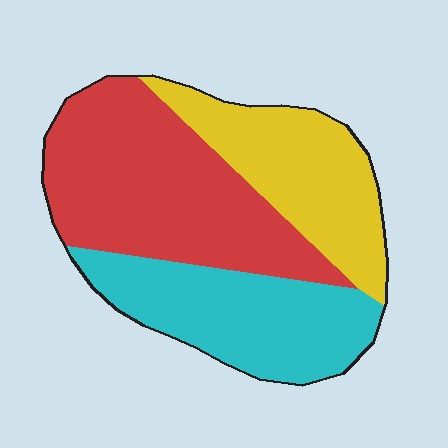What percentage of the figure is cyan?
Cyan covers 30% of the figure.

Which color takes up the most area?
Red, at roughly 45%.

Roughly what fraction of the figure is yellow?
Yellow covers 27% of the figure.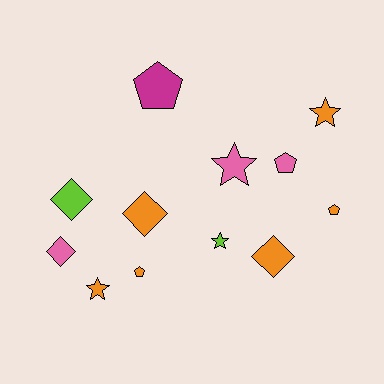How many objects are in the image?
There are 12 objects.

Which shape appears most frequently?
Diamond, with 4 objects.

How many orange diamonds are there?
There are 2 orange diamonds.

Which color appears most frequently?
Orange, with 6 objects.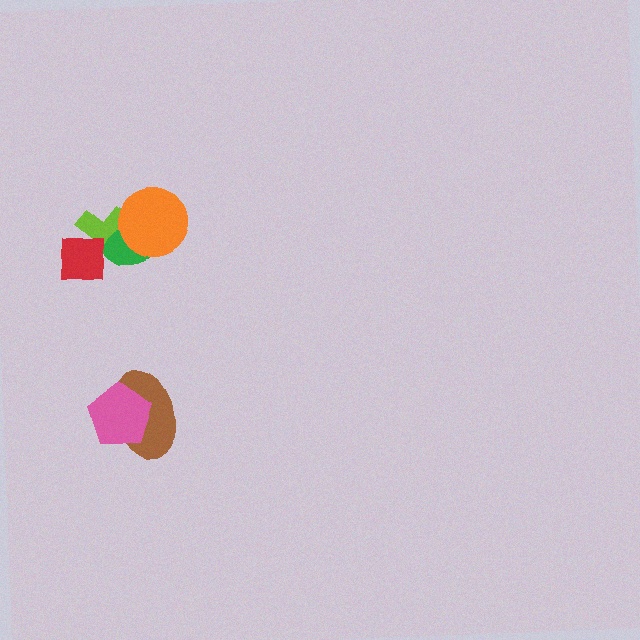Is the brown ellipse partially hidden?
Yes, it is partially covered by another shape.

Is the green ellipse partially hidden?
Yes, it is partially covered by another shape.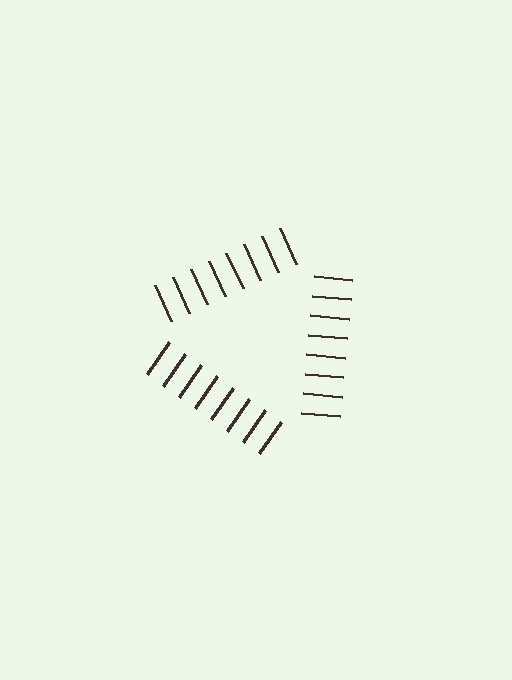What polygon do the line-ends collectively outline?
An illusory triangle — the line segments terminate on its edges but no continuous stroke is drawn.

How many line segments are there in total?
24 — 8 along each of the 3 edges.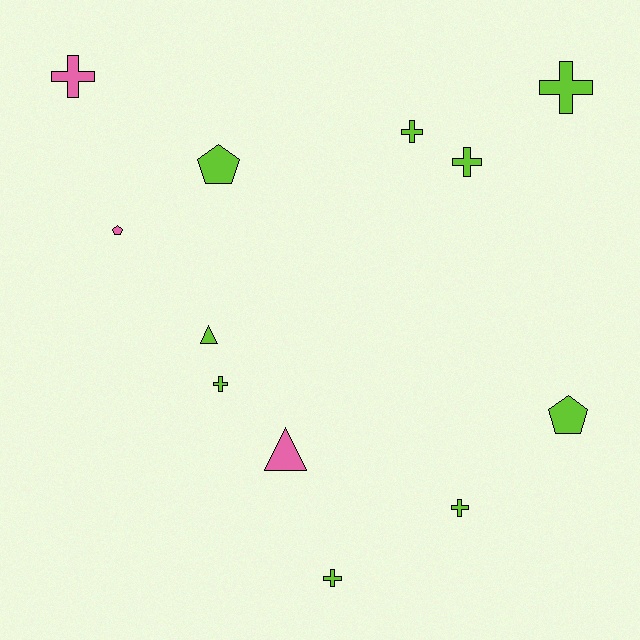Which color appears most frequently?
Lime, with 9 objects.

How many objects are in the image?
There are 12 objects.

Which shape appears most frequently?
Cross, with 7 objects.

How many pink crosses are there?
There is 1 pink cross.